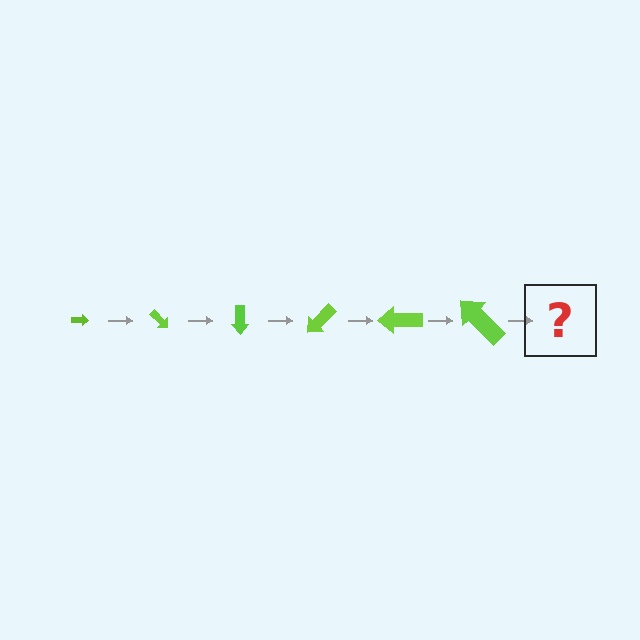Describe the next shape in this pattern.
It should be an arrow, larger than the previous one and rotated 270 degrees from the start.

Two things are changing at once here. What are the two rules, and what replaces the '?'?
The two rules are that the arrow grows larger each step and it rotates 45 degrees each step. The '?' should be an arrow, larger than the previous one and rotated 270 degrees from the start.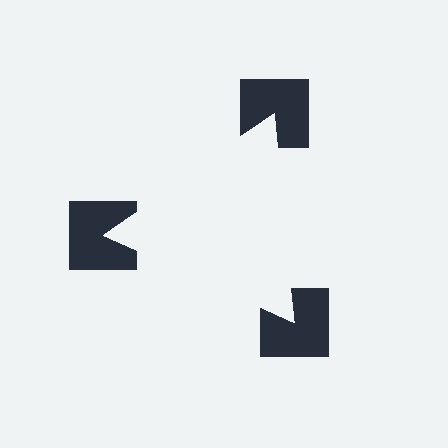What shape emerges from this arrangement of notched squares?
An illusory triangle — its edges are inferred from the aligned wedge cuts in the notched squares, not physically drawn.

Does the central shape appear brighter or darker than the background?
It typically appears slightly brighter than the background, even though no actual brightness change is drawn.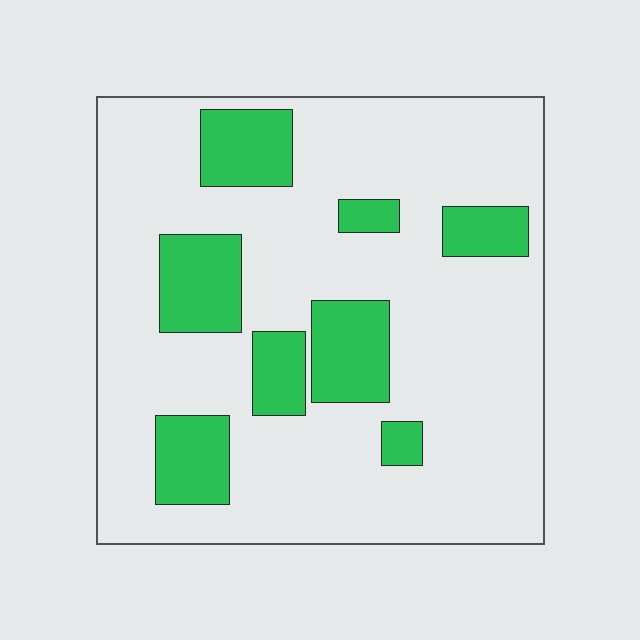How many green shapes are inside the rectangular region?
8.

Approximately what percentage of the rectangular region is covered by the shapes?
Approximately 20%.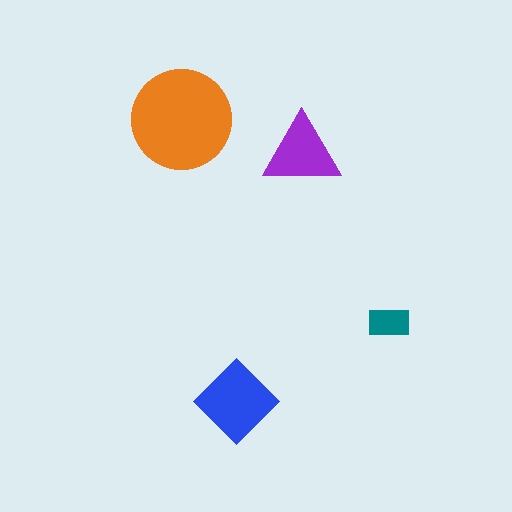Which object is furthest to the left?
The orange circle is leftmost.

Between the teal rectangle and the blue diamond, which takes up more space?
The blue diamond.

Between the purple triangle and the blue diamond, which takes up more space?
The blue diamond.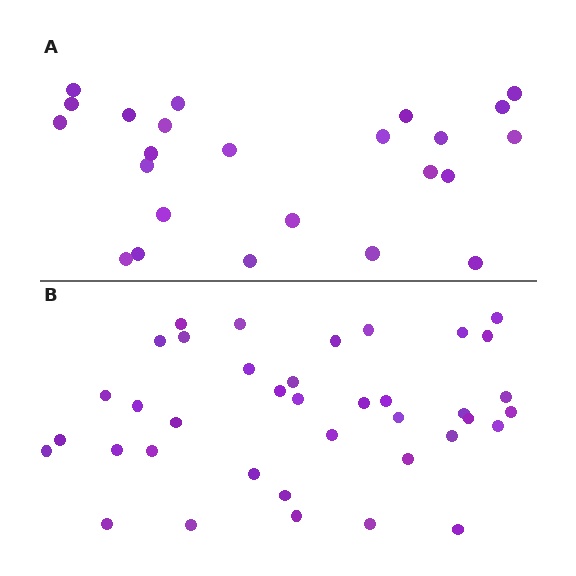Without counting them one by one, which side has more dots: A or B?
Region B (the bottom region) has more dots.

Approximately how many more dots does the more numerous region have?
Region B has approximately 15 more dots than region A.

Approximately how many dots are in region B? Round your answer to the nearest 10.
About 40 dots. (The exact count is 38, which rounds to 40.)